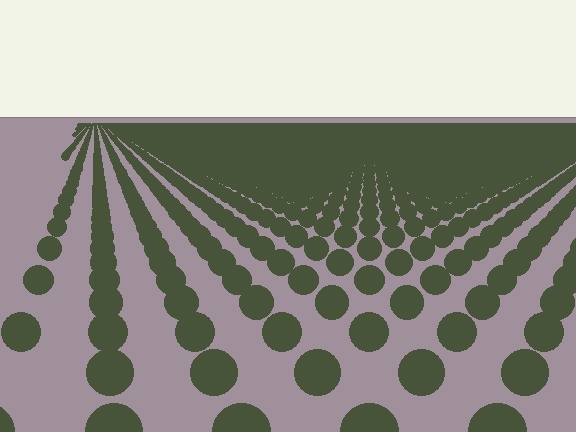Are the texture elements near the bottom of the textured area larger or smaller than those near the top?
Larger. Near the bottom, elements are closer to the viewer and appear at a bigger on-screen size.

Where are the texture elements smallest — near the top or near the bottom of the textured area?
Near the top.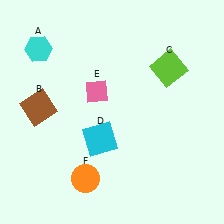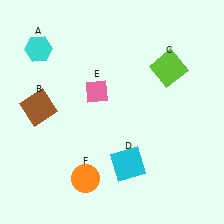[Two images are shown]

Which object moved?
The cyan square (D) moved right.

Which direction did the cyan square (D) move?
The cyan square (D) moved right.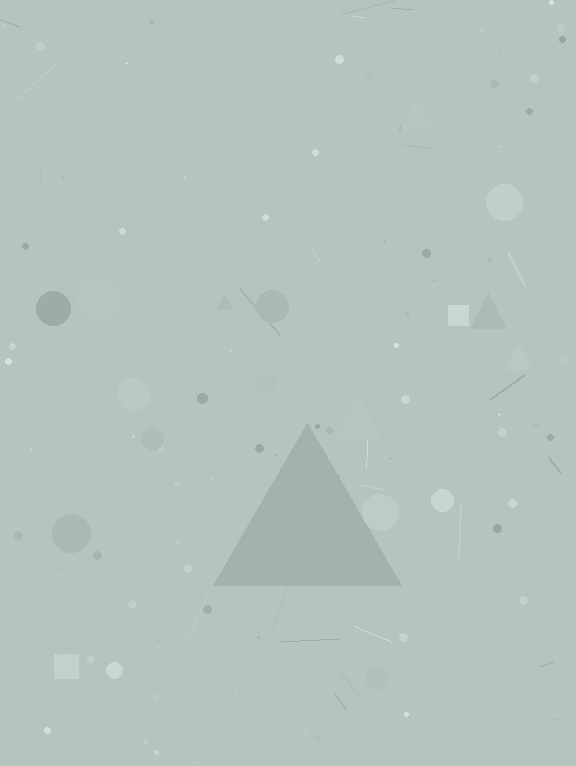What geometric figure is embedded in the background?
A triangle is embedded in the background.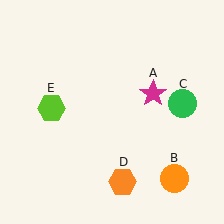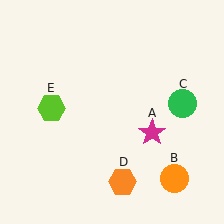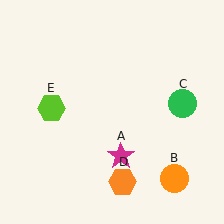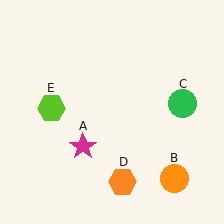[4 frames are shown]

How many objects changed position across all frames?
1 object changed position: magenta star (object A).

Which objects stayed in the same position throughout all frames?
Orange circle (object B) and green circle (object C) and orange hexagon (object D) and lime hexagon (object E) remained stationary.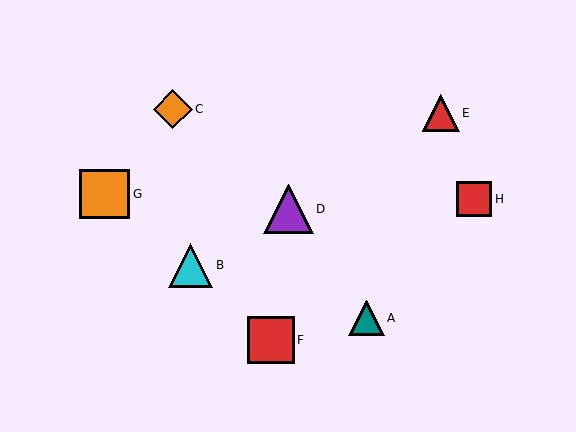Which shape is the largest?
The orange square (labeled G) is the largest.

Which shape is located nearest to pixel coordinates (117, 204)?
The orange square (labeled G) at (105, 194) is nearest to that location.